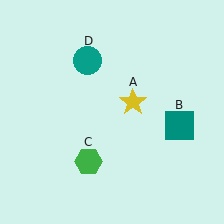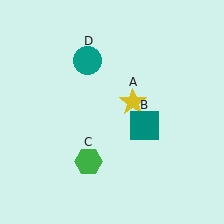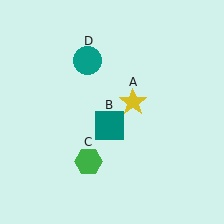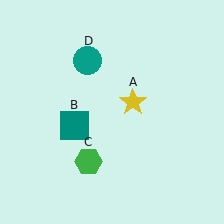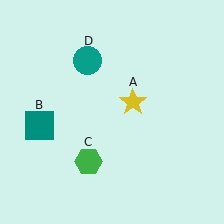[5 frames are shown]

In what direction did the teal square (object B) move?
The teal square (object B) moved left.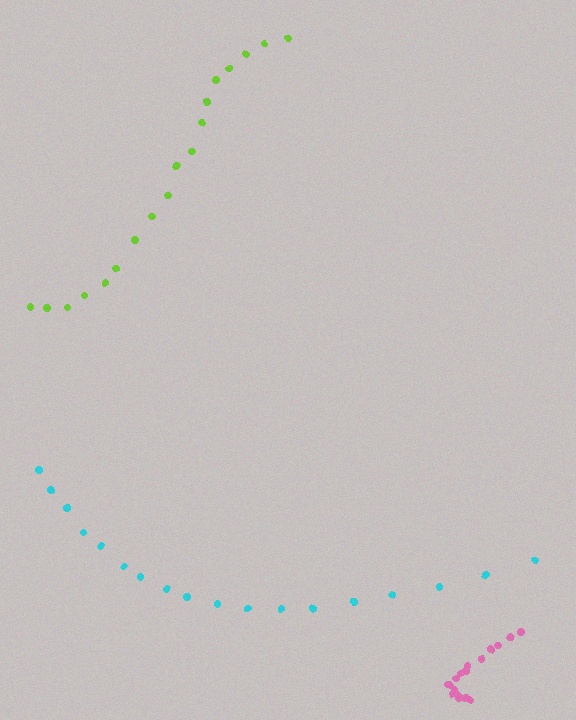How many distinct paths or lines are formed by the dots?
There are 3 distinct paths.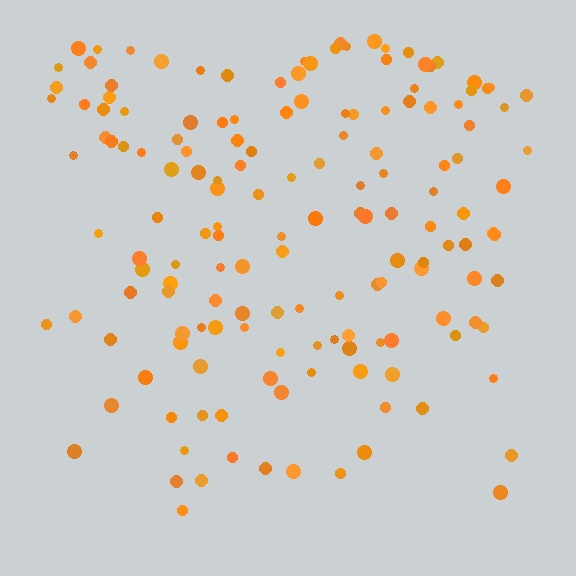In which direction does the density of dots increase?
From bottom to top, with the top side densest.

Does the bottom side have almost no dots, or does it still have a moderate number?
Still a moderate number, just noticeably fewer than the top.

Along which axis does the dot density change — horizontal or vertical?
Vertical.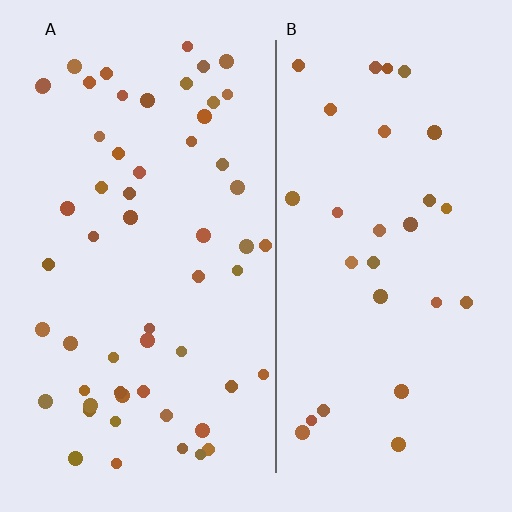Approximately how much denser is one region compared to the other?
Approximately 1.9× — region A over region B.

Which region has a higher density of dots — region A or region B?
A (the left).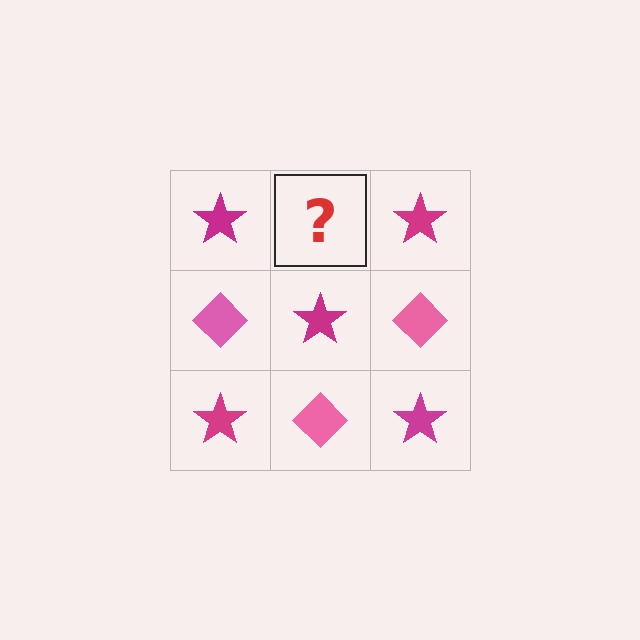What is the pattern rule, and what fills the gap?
The rule is that it alternates magenta star and pink diamond in a checkerboard pattern. The gap should be filled with a pink diamond.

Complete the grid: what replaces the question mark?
The question mark should be replaced with a pink diamond.